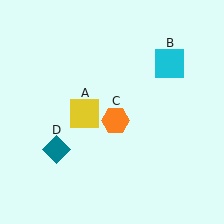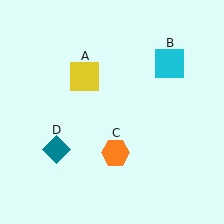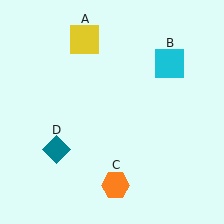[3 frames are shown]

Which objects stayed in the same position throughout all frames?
Cyan square (object B) and teal diamond (object D) remained stationary.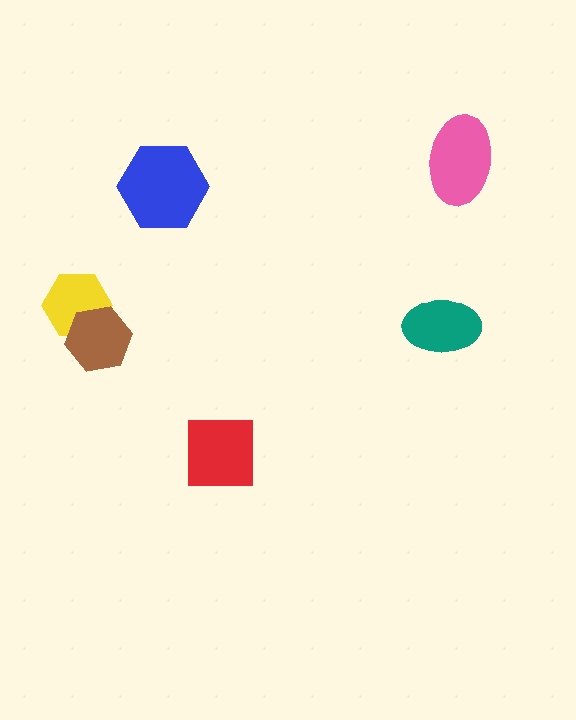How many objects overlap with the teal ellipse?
0 objects overlap with the teal ellipse.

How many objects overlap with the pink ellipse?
0 objects overlap with the pink ellipse.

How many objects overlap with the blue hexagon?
0 objects overlap with the blue hexagon.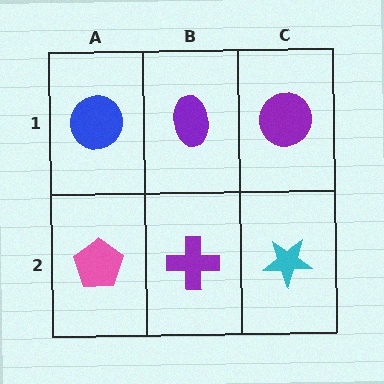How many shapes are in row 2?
3 shapes.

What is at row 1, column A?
A blue circle.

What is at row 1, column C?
A purple circle.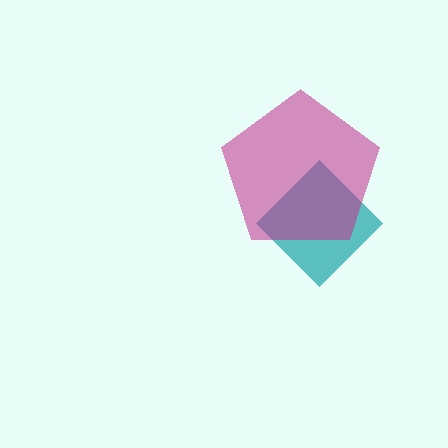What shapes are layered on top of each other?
The layered shapes are: a teal diamond, a magenta pentagon.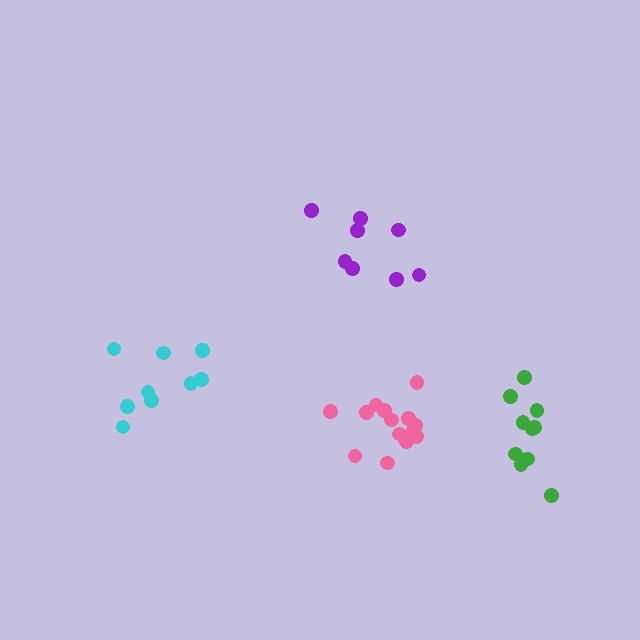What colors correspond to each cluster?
The clusters are colored: pink, cyan, purple, green.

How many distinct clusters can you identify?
There are 4 distinct clusters.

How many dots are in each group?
Group 1: 14 dots, Group 2: 9 dots, Group 3: 8 dots, Group 4: 10 dots (41 total).